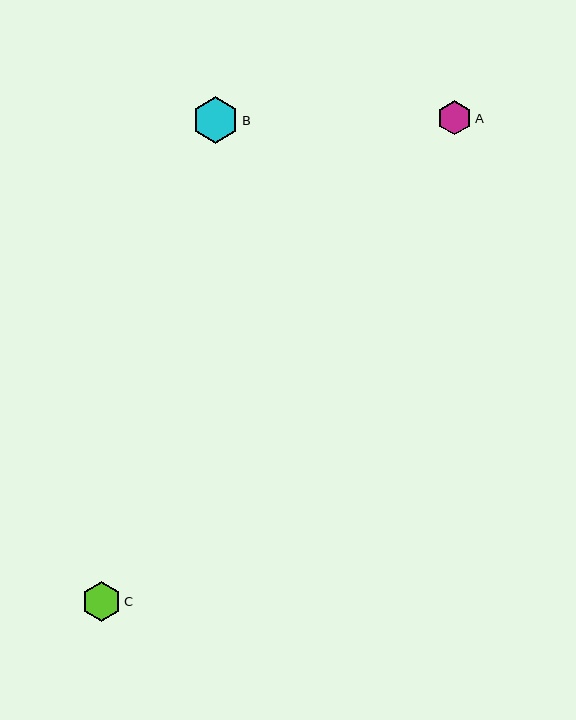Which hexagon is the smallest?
Hexagon A is the smallest with a size of approximately 35 pixels.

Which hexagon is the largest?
Hexagon B is the largest with a size of approximately 47 pixels.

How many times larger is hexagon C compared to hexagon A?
Hexagon C is approximately 1.1 times the size of hexagon A.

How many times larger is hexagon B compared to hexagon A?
Hexagon B is approximately 1.4 times the size of hexagon A.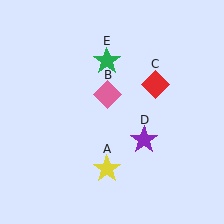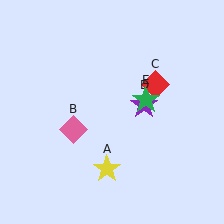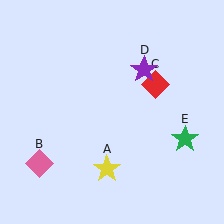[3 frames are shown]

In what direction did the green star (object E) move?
The green star (object E) moved down and to the right.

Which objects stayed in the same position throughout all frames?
Yellow star (object A) and red diamond (object C) remained stationary.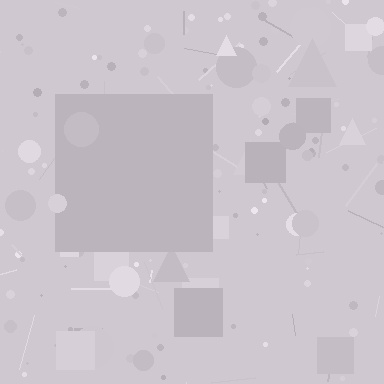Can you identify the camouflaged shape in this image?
The camouflaged shape is a square.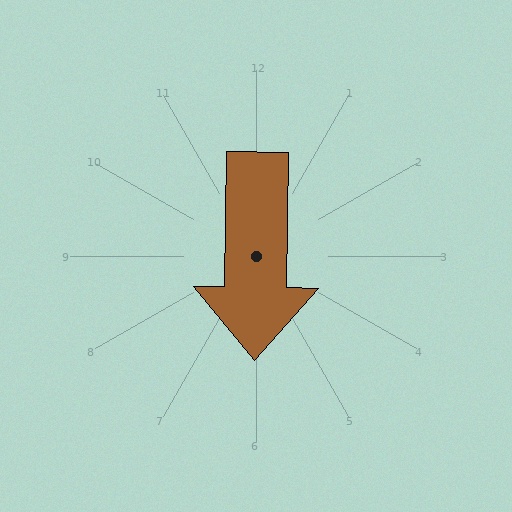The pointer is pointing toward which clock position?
Roughly 6 o'clock.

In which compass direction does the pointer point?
South.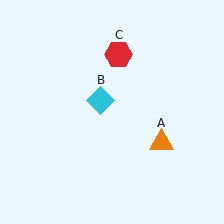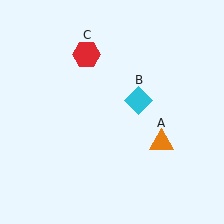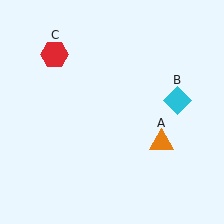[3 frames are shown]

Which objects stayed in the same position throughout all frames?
Orange triangle (object A) remained stationary.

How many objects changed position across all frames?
2 objects changed position: cyan diamond (object B), red hexagon (object C).